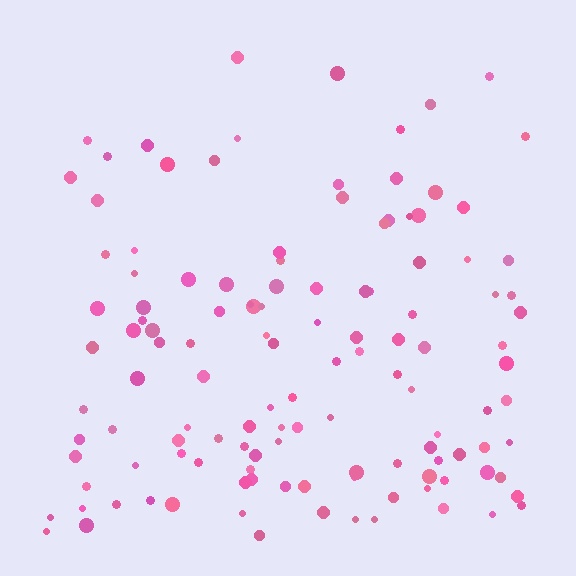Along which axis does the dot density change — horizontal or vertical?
Vertical.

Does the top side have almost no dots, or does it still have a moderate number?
Still a moderate number, just noticeably fewer than the bottom.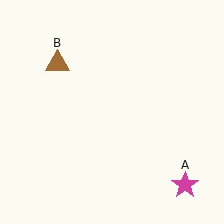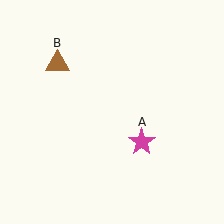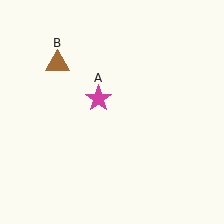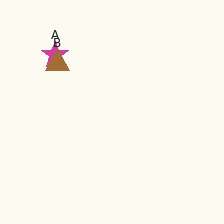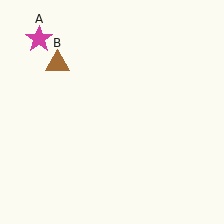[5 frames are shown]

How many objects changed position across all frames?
1 object changed position: magenta star (object A).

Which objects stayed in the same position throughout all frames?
Brown triangle (object B) remained stationary.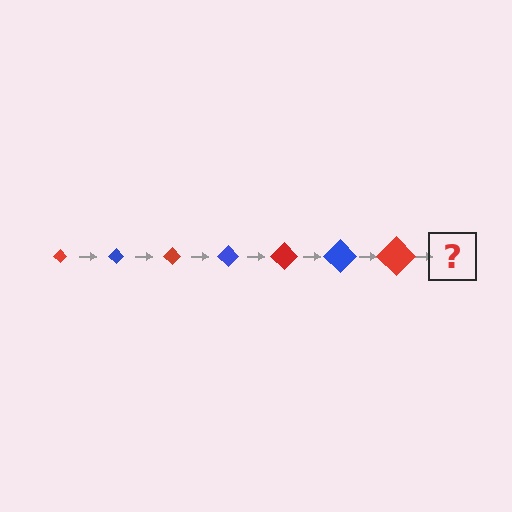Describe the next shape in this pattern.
It should be a blue diamond, larger than the previous one.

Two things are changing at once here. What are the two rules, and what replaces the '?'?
The two rules are that the diamond grows larger each step and the color cycles through red and blue. The '?' should be a blue diamond, larger than the previous one.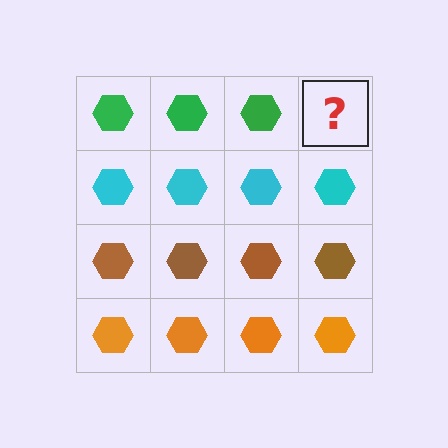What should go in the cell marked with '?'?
The missing cell should contain a green hexagon.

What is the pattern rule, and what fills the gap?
The rule is that each row has a consistent color. The gap should be filled with a green hexagon.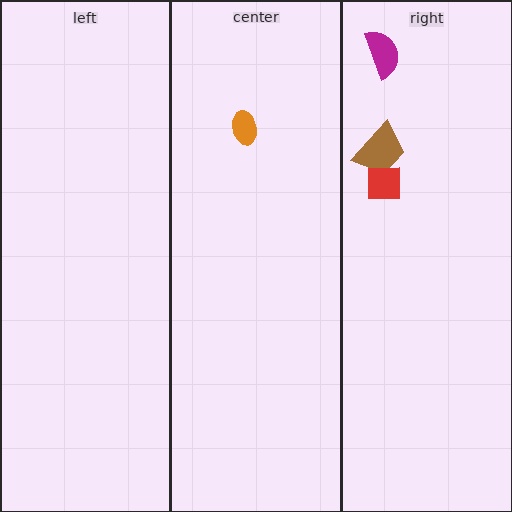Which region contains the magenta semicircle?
The right region.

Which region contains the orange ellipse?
The center region.